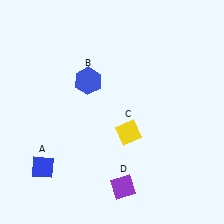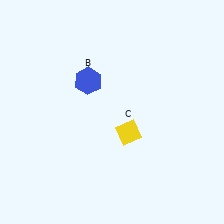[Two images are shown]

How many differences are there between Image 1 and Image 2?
There are 2 differences between the two images.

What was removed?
The blue diamond (A), the purple diamond (D) were removed in Image 2.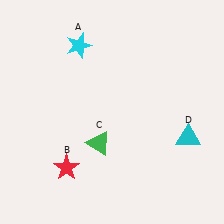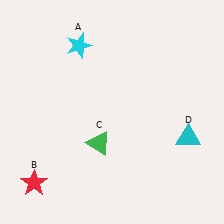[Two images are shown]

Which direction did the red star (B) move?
The red star (B) moved left.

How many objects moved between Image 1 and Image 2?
1 object moved between the two images.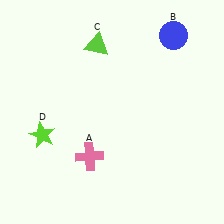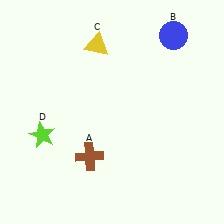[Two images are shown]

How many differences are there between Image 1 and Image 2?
There are 2 differences between the two images.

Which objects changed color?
A changed from pink to brown. C changed from lime to yellow.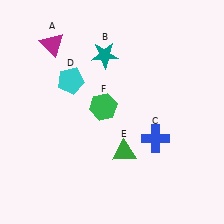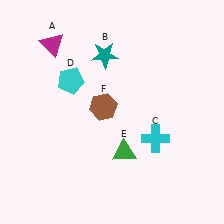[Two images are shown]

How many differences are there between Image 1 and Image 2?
There are 2 differences between the two images.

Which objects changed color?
C changed from blue to cyan. F changed from green to brown.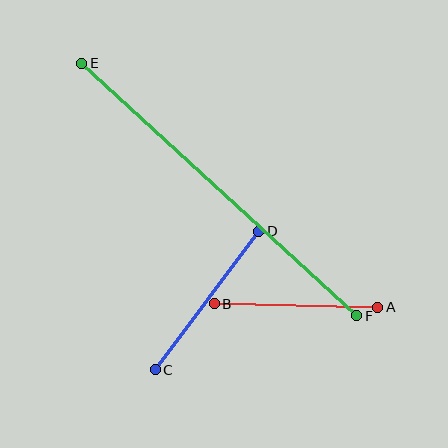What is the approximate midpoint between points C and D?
The midpoint is at approximately (207, 301) pixels.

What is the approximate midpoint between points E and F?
The midpoint is at approximately (219, 189) pixels.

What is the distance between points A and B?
The distance is approximately 164 pixels.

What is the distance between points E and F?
The distance is approximately 374 pixels.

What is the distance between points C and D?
The distance is approximately 173 pixels.